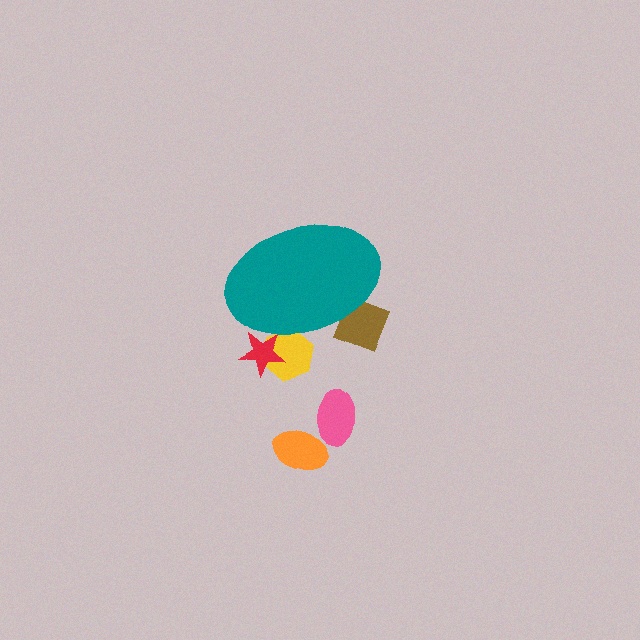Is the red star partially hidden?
Yes, the red star is partially hidden behind the teal ellipse.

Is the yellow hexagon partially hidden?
Yes, the yellow hexagon is partially hidden behind the teal ellipse.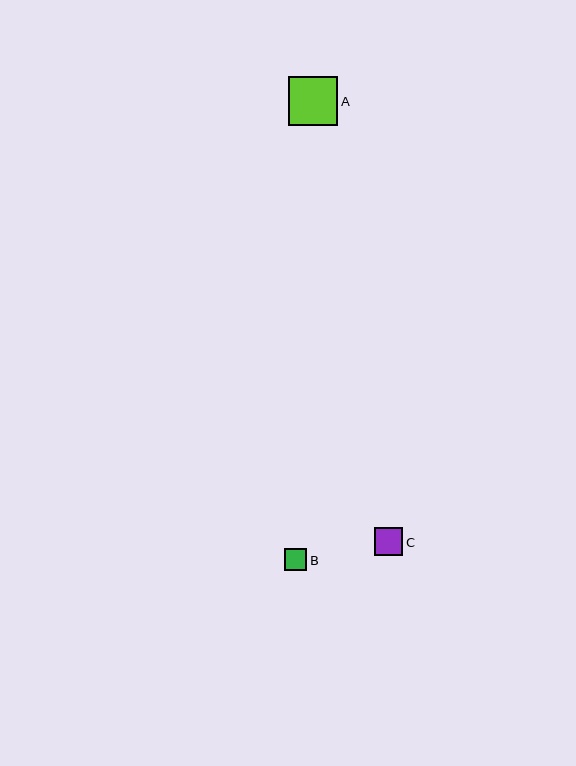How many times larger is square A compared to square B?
Square A is approximately 2.2 times the size of square B.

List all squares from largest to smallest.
From largest to smallest: A, C, B.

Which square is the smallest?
Square B is the smallest with a size of approximately 22 pixels.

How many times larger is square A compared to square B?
Square A is approximately 2.2 times the size of square B.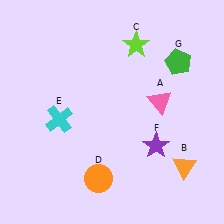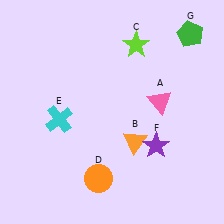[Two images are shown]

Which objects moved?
The objects that moved are: the orange triangle (B), the green pentagon (G).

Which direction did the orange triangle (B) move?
The orange triangle (B) moved left.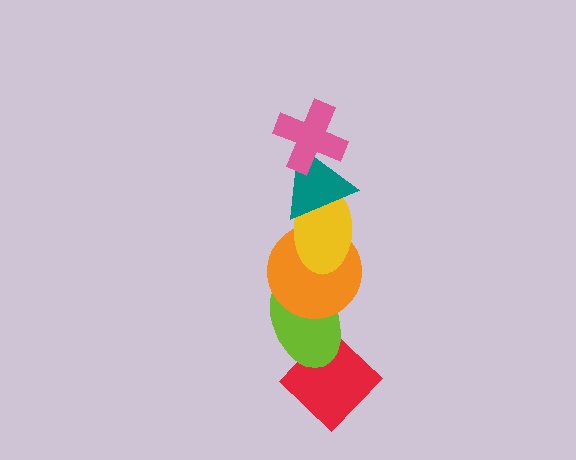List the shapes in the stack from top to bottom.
From top to bottom: the pink cross, the teal triangle, the yellow ellipse, the orange circle, the lime ellipse, the red diamond.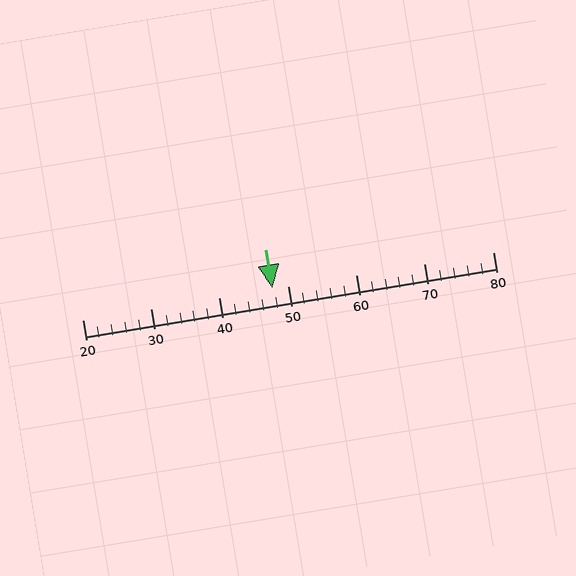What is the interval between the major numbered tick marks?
The major tick marks are spaced 10 units apart.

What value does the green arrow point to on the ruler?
The green arrow points to approximately 48.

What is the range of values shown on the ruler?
The ruler shows values from 20 to 80.